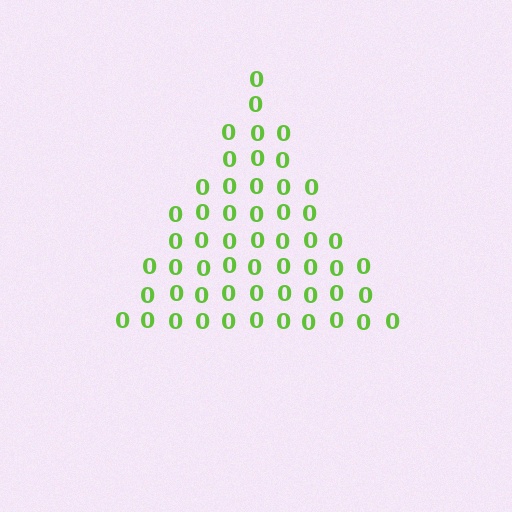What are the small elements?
The small elements are digit 0's.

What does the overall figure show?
The overall figure shows a triangle.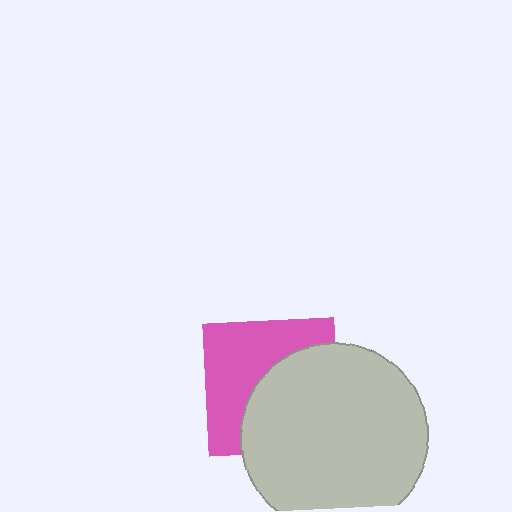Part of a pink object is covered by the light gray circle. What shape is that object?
It is a square.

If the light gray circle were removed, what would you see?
You would see the complete pink square.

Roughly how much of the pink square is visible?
About half of it is visible (roughly 49%).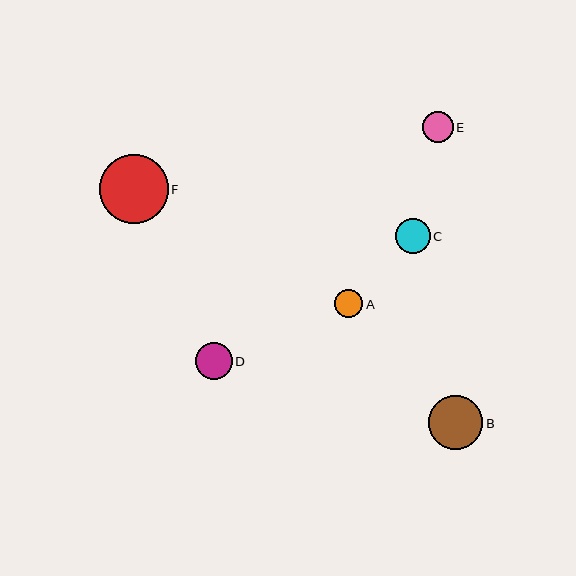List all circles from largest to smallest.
From largest to smallest: F, B, D, C, E, A.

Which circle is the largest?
Circle F is the largest with a size of approximately 69 pixels.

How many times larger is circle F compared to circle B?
Circle F is approximately 1.3 times the size of circle B.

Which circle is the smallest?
Circle A is the smallest with a size of approximately 28 pixels.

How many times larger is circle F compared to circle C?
Circle F is approximately 2.0 times the size of circle C.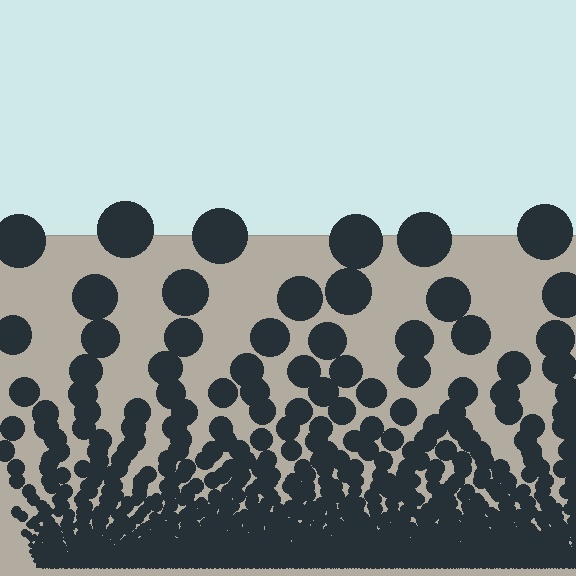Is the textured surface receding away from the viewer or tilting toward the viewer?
The surface appears to tilt toward the viewer. Texture elements get larger and sparser toward the top.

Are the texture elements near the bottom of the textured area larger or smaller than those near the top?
Smaller. The gradient is inverted — elements near the bottom are smaller and denser.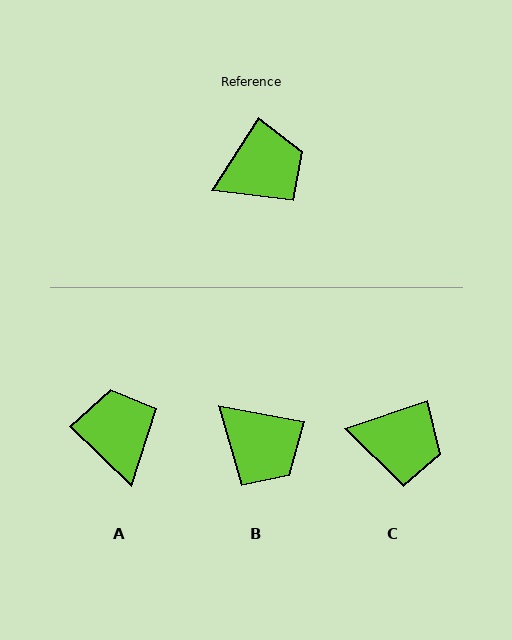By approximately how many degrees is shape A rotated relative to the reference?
Approximately 79 degrees counter-clockwise.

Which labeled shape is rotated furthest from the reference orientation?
A, about 79 degrees away.